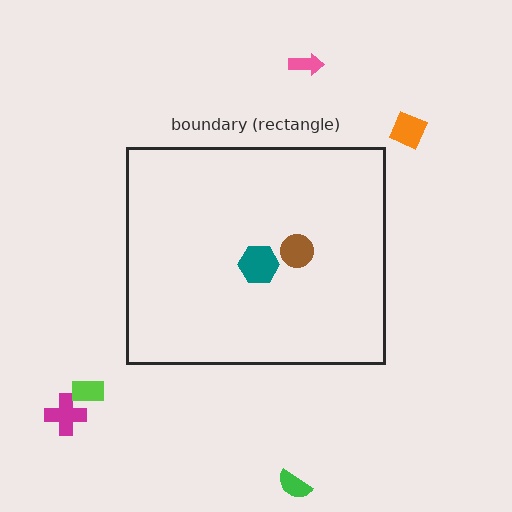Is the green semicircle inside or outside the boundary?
Outside.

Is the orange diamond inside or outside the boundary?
Outside.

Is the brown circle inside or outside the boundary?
Inside.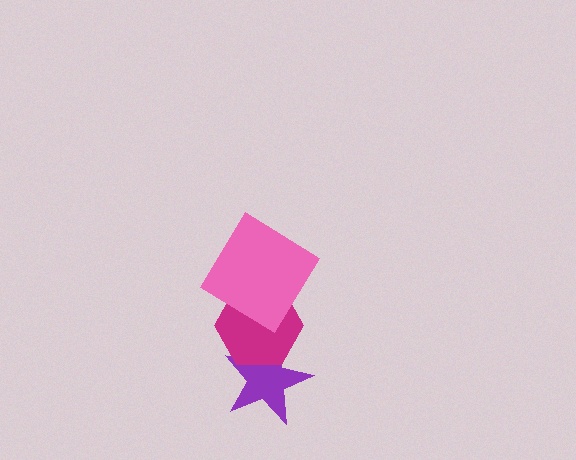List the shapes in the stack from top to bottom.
From top to bottom: the pink diamond, the magenta hexagon, the purple star.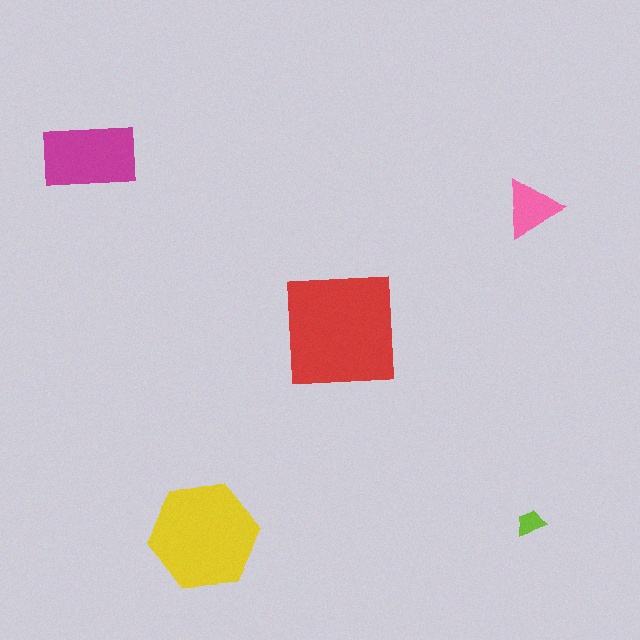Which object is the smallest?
The lime trapezoid.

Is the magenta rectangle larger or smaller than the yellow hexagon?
Smaller.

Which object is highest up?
The magenta rectangle is topmost.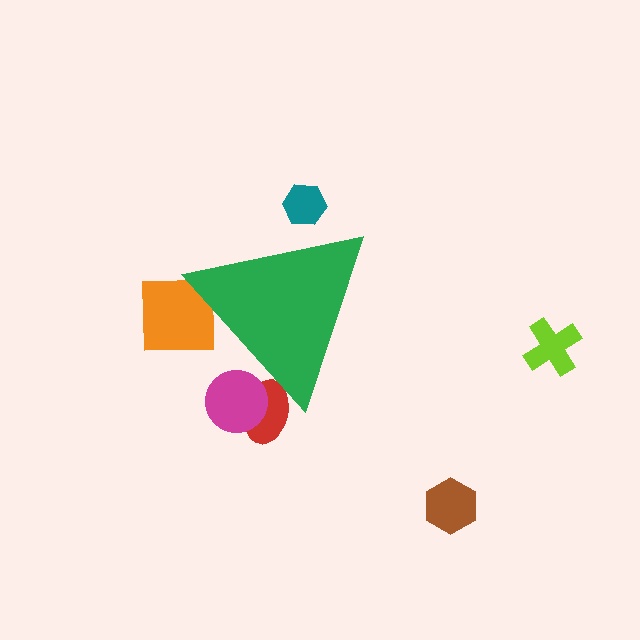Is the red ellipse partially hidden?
Yes, the red ellipse is partially hidden behind the green triangle.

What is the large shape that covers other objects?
A green triangle.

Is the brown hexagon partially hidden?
No, the brown hexagon is fully visible.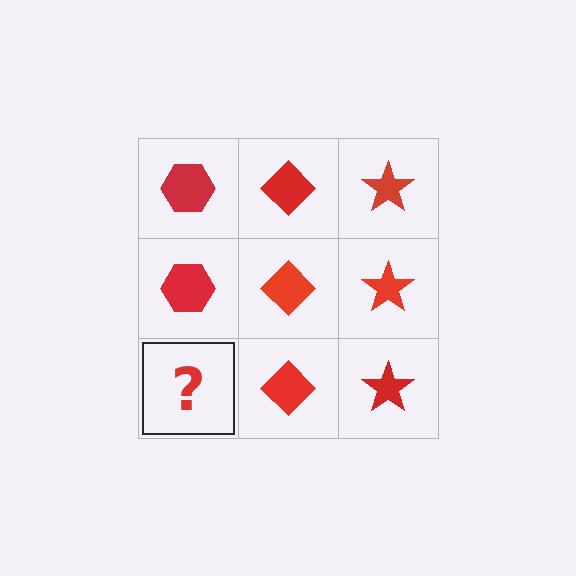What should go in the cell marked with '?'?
The missing cell should contain a red hexagon.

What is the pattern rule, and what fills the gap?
The rule is that each column has a consistent shape. The gap should be filled with a red hexagon.